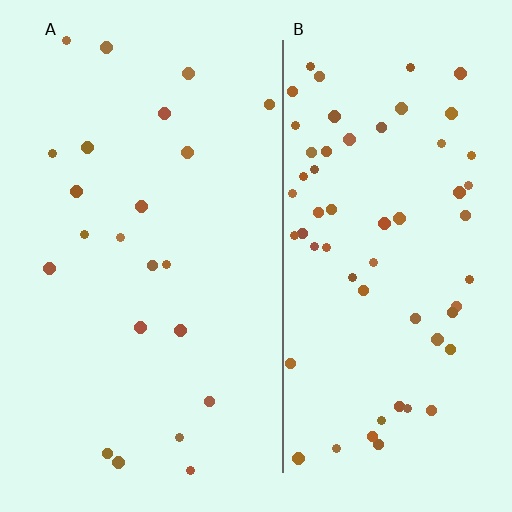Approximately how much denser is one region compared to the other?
Approximately 2.8× — region B over region A.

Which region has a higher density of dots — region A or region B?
B (the right).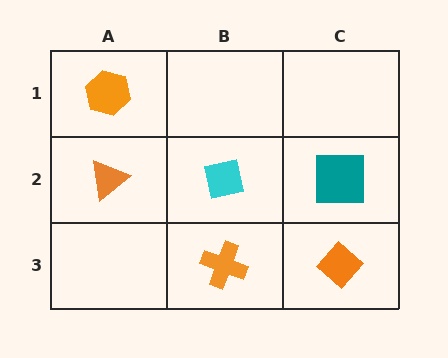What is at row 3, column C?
An orange diamond.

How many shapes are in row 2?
3 shapes.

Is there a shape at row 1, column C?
No, that cell is empty.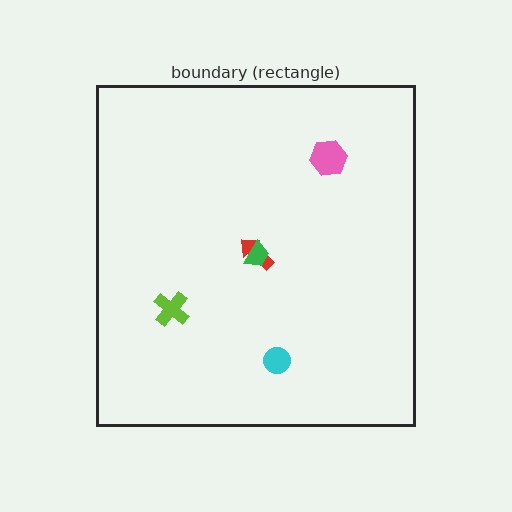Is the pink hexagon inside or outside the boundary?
Inside.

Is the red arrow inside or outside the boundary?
Inside.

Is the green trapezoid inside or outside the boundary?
Inside.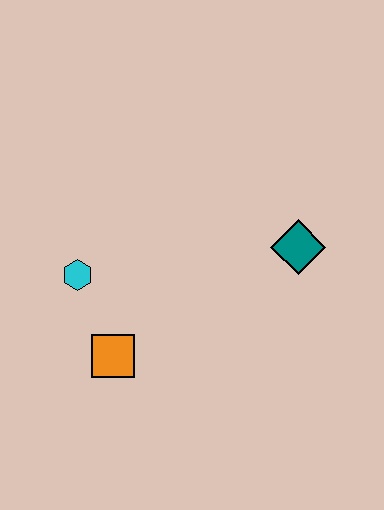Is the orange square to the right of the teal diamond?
No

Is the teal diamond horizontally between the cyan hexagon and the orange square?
No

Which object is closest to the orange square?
The cyan hexagon is closest to the orange square.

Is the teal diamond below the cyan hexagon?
No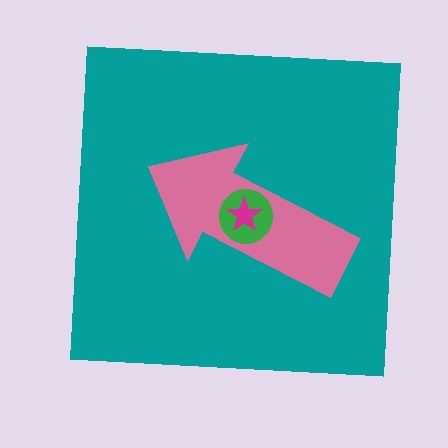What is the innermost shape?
The magenta star.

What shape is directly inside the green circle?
The magenta star.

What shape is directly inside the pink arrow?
The green circle.